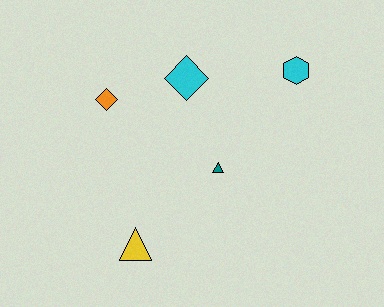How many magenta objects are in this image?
There are no magenta objects.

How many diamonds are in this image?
There are 2 diamonds.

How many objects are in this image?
There are 5 objects.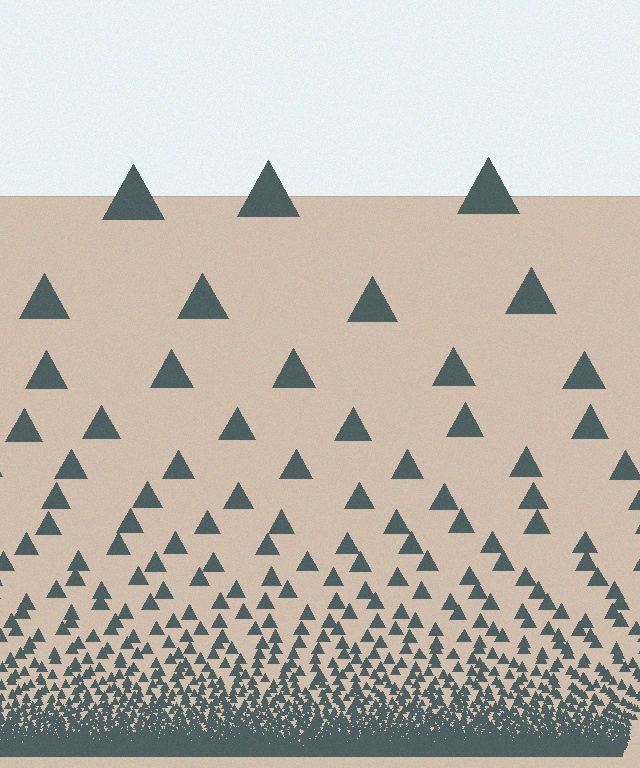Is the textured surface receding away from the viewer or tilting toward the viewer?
The surface appears to tilt toward the viewer. Texture elements get larger and sparser toward the top.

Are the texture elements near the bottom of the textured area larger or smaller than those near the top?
Smaller. The gradient is inverted — elements near the bottom are smaller and denser.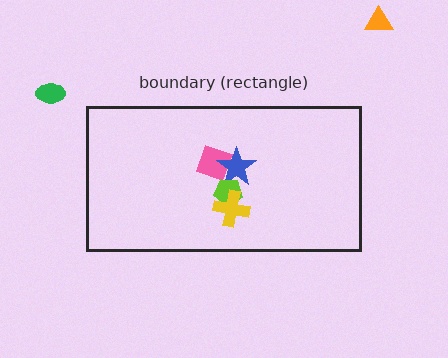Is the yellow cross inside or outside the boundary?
Inside.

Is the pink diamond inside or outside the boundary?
Inside.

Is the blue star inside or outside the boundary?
Inside.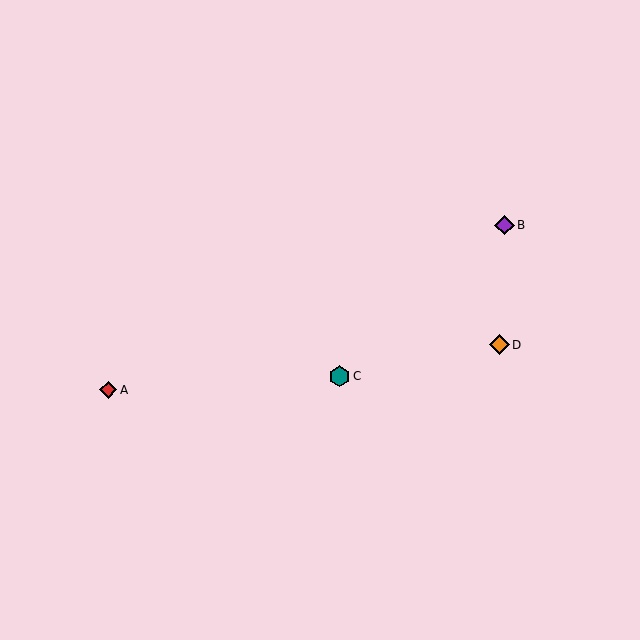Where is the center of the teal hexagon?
The center of the teal hexagon is at (339, 376).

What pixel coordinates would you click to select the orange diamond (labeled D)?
Click at (500, 345) to select the orange diamond D.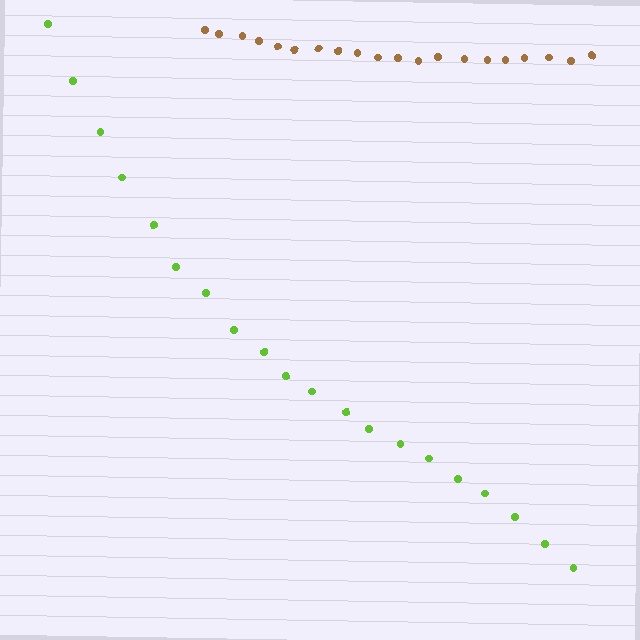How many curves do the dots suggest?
There are 2 distinct paths.